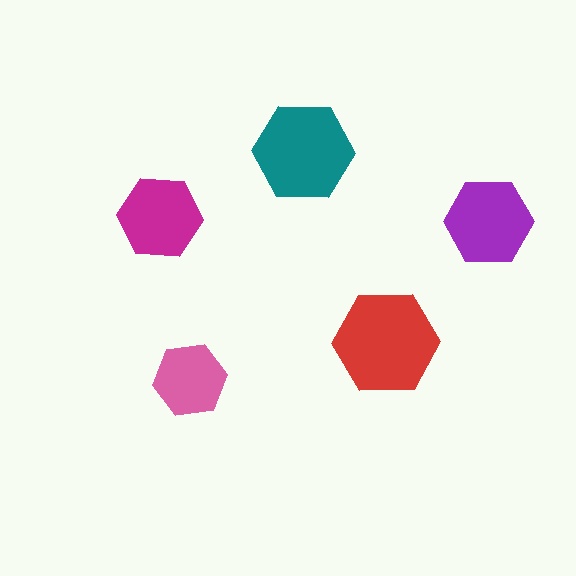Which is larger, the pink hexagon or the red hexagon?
The red one.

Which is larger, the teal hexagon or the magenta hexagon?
The teal one.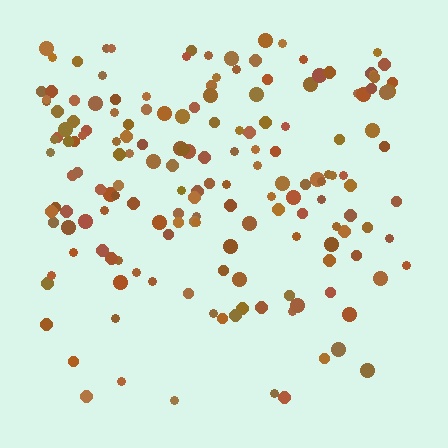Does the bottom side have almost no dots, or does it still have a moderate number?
Still a moderate number, just noticeably fewer than the top.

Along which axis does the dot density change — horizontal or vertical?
Vertical.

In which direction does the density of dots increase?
From bottom to top, with the top side densest.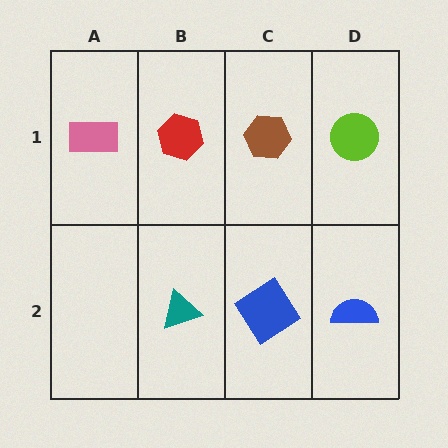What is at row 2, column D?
A blue semicircle.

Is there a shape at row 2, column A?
No, that cell is empty.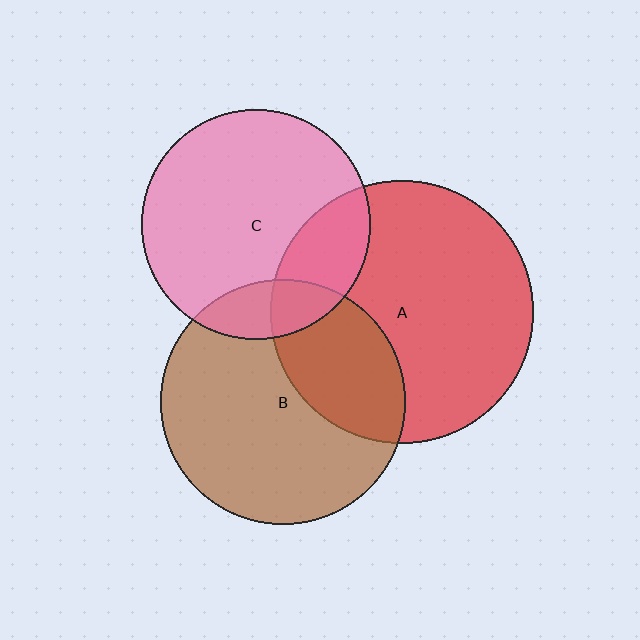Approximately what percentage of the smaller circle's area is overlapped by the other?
Approximately 30%.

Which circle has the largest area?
Circle A (red).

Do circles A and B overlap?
Yes.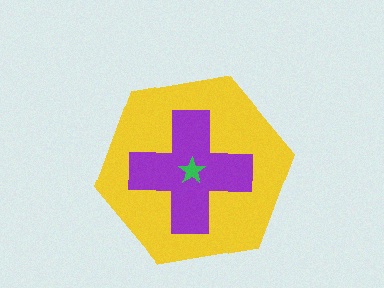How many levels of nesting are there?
3.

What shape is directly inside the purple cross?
The green star.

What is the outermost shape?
The yellow hexagon.